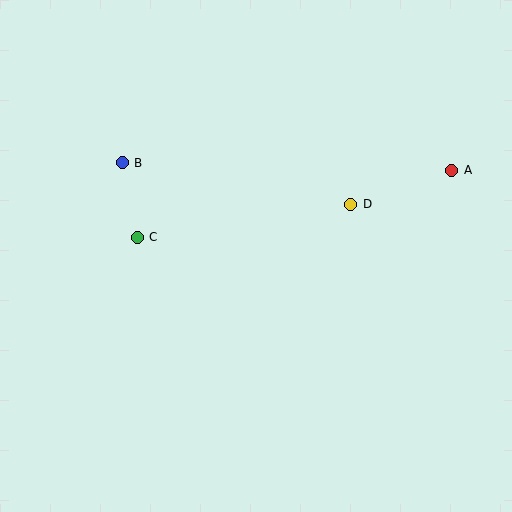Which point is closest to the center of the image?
Point D at (351, 204) is closest to the center.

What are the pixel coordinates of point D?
Point D is at (351, 204).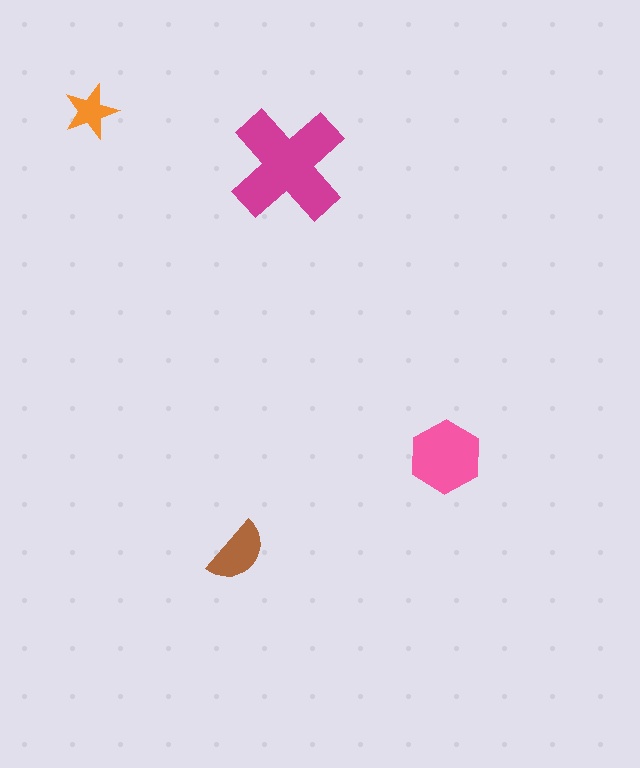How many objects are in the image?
There are 4 objects in the image.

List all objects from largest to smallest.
The magenta cross, the pink hexagon, the brown semicircle, the orange star.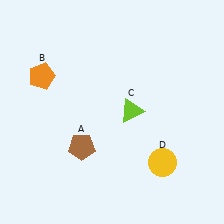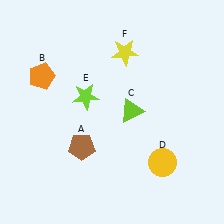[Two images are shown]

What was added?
A lime star (E), a yellow star (F) were added in Image 2.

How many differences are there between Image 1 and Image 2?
There are 2 differences between the two images.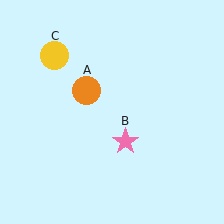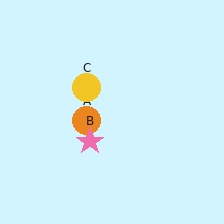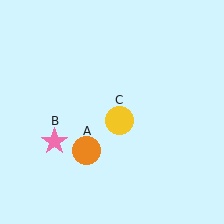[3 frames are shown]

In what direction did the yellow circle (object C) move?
The yellow circle (object C) moved down and to the right.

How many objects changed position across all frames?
3 objects changed position: orange circle (object A), pink star (object B), yellow circle (object C).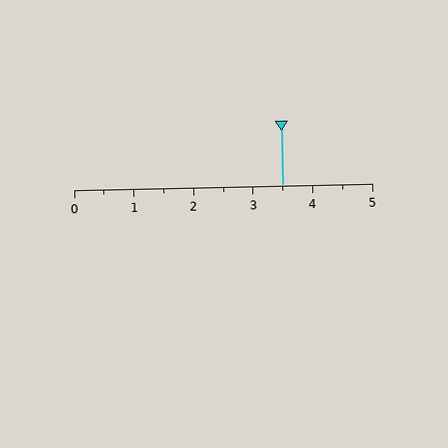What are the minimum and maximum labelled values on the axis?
The axis runs from 0 to 5.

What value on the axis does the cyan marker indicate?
The marker indicates approximately 3.5.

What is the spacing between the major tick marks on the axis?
The major ticks are spaced 1 apart.